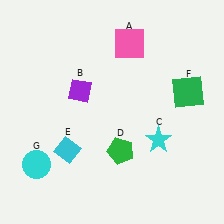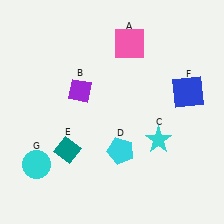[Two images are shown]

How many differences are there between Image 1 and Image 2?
There are 3 differences between the two images.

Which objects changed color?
D changed from green to cyan. E changed from cyan to teal. F changed from green to blue.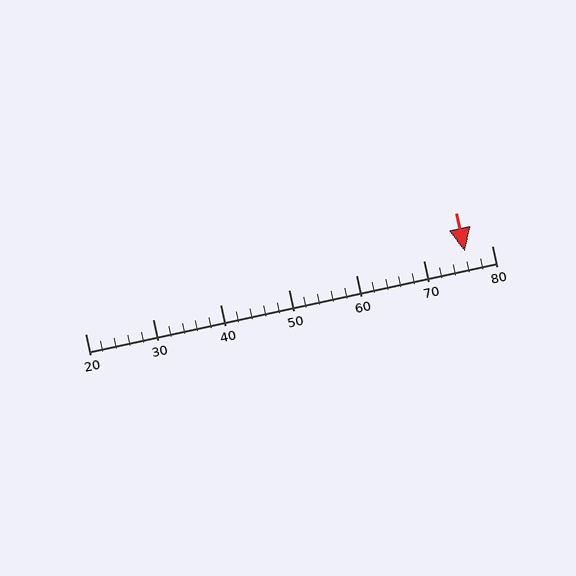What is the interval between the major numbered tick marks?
The major tick marks are spaced 10 units apart.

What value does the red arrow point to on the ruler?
The red arrow points to approximately 76.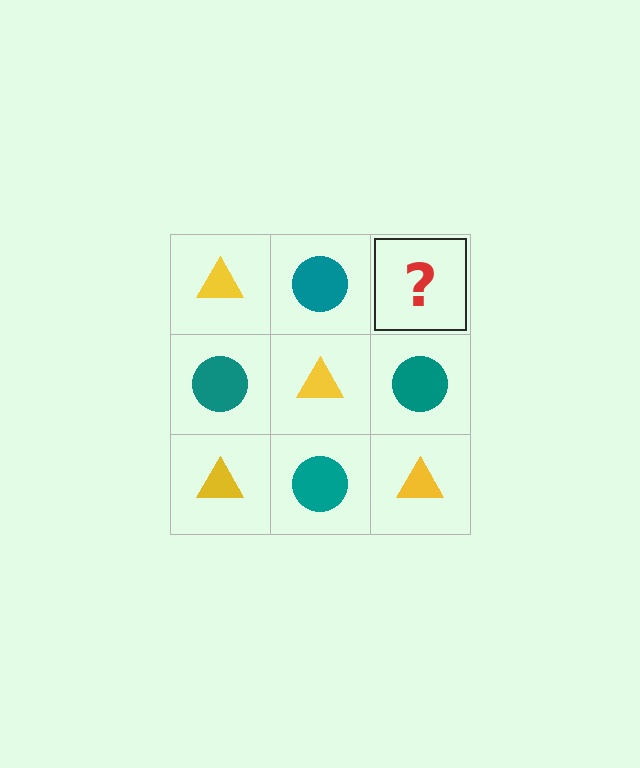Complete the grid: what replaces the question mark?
The question mark should be replaced with a yellow triangle.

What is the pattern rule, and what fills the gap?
The rule is that it alternates yellow triangle and teal circle in a checkerboard pattern. The gap should be filled with a yellow triangle.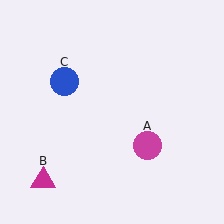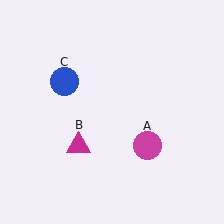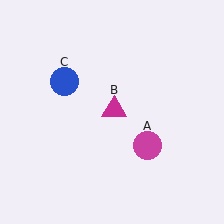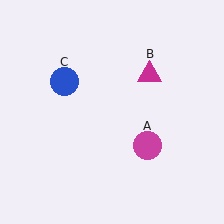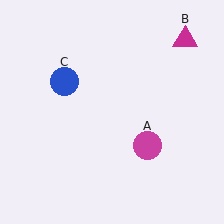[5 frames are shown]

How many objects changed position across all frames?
1 object changed position: magenta triangle (object B).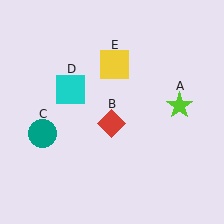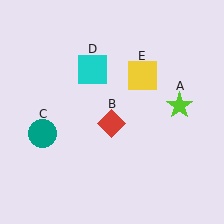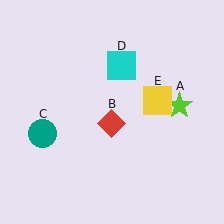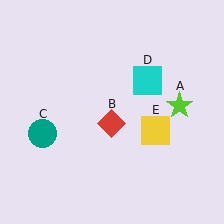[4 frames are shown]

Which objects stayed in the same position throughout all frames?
Lime star (object A) and red diamond (object B) and teal circle (object C) remained stationary.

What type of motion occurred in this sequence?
The cyan square (object D), yellow square (object E) rotated clockwise around the center of the scene.